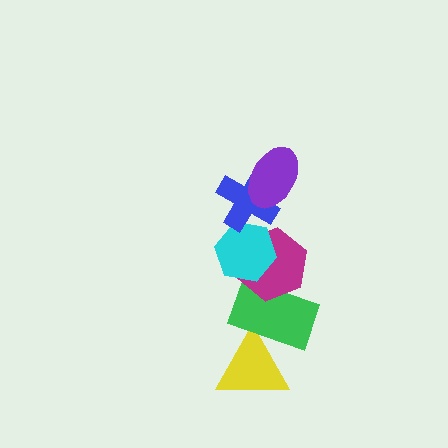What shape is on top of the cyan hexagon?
The blue cross is on top of the cyan hexagon.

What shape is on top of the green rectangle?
The magenta hexagon is on top of the green rectangle.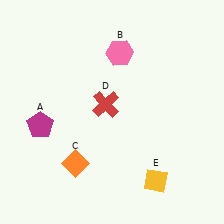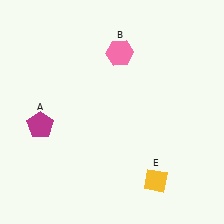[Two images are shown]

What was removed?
The red cross (D), the orange diamond (C) were removed in Image 2.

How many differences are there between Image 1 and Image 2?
There are 2 differences between the two images.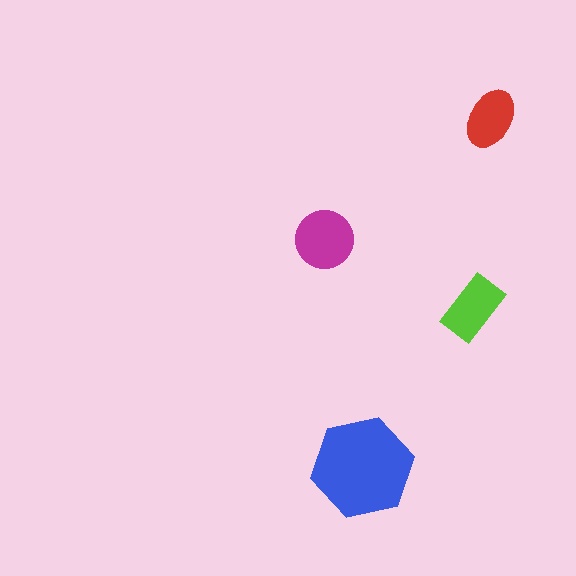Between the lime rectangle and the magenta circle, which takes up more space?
The magenta circle.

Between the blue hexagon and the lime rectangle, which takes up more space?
The blue hexagon.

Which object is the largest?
The blue hexagon.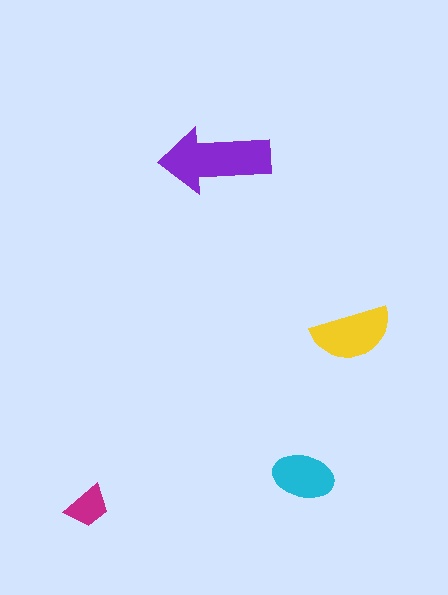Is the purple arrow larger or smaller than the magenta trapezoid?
Larger.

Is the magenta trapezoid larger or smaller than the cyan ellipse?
Smaller.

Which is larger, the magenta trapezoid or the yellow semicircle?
The yellow semicircle.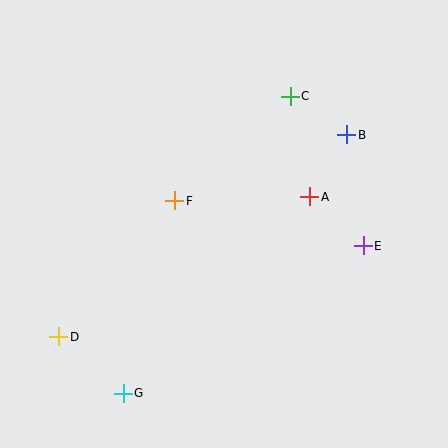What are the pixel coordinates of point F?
Point F is at (175, 201).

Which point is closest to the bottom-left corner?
Point D is closest to the bottom-left corner.